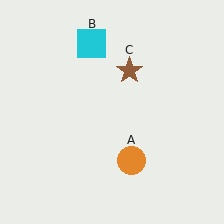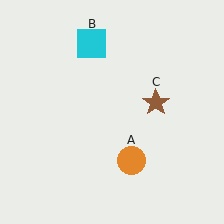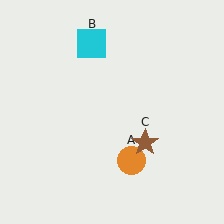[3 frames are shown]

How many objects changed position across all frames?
1 object changed position: brown star (object C).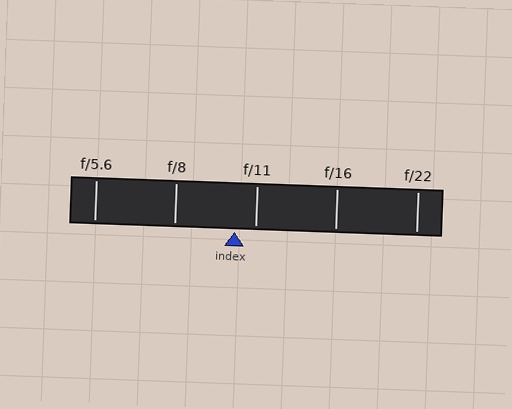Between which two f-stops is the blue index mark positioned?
The index mark is between f/8 and f/11.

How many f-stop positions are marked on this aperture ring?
There are 5 f-stop positions marked.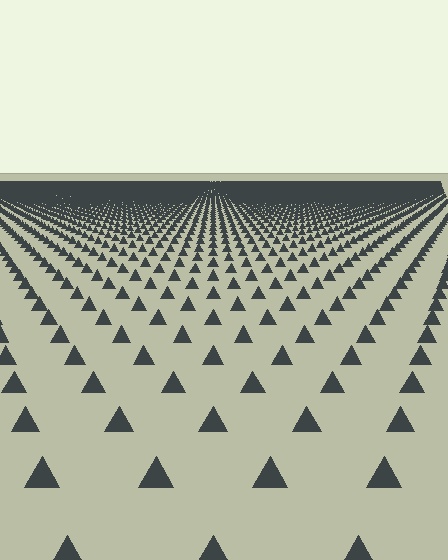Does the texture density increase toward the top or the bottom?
Density increases toward the top.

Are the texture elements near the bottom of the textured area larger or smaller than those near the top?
Larger. Near the bottom, elements are closer to the viewer and appear at a bigger on-screen size.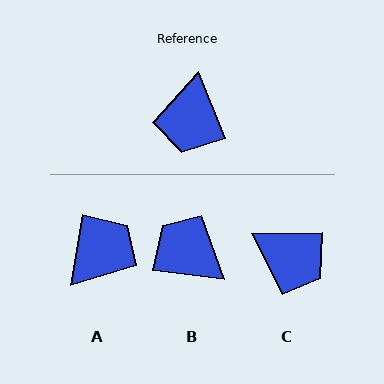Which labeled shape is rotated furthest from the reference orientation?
A, about 149 degrees away.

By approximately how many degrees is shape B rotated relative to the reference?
Approximately 119 degrees clockwise.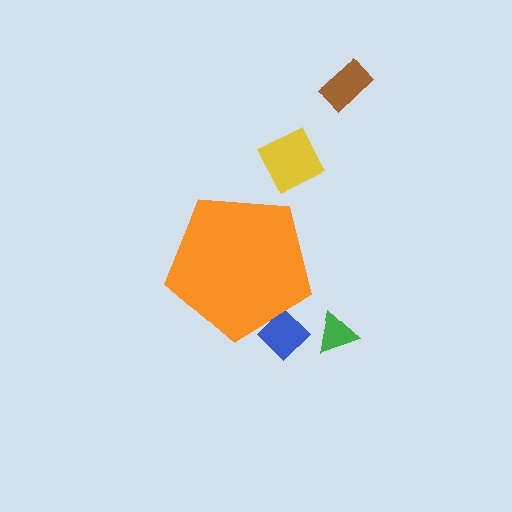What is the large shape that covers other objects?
An orange pentagon.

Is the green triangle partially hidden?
No, the green triangle is fully visible.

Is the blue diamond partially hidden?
Yes, the blue diamond is partially hidden behind the orange pentagon.